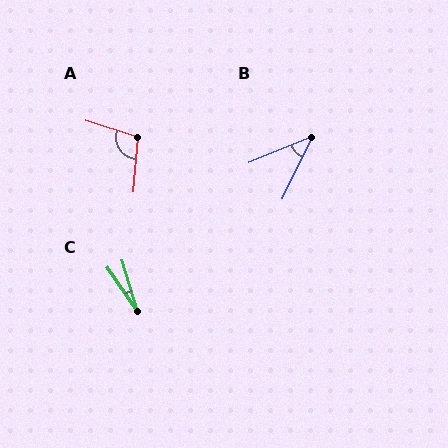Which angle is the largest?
A, at approximately 103 degrees.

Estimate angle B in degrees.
Approximately 43 degrees.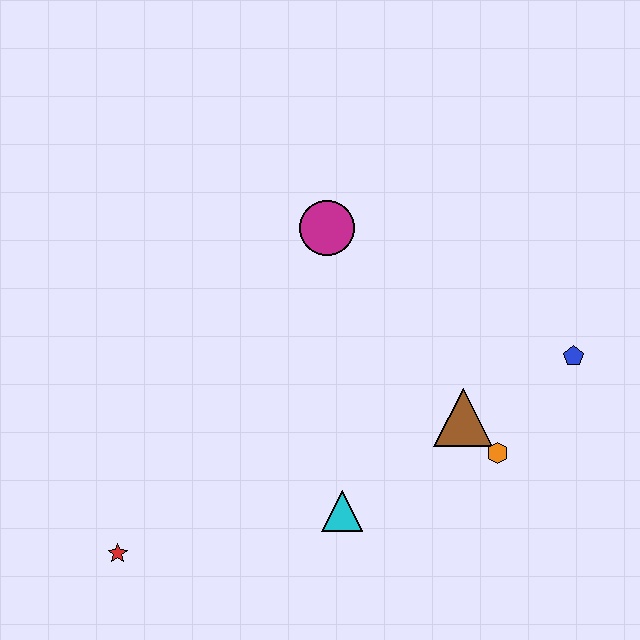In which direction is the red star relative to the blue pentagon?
The red star is to the left of the blue pentagon.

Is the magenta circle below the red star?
No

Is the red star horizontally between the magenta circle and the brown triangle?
No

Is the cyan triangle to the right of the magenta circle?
Yes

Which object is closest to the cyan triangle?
The brown triangle is closest to the cyan triangle.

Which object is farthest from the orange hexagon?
The red star is farthest from the orange hexagon.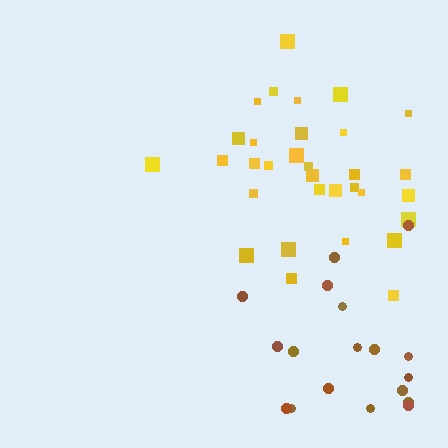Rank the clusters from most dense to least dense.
yellow, brown.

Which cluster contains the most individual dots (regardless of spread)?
Yellow (32).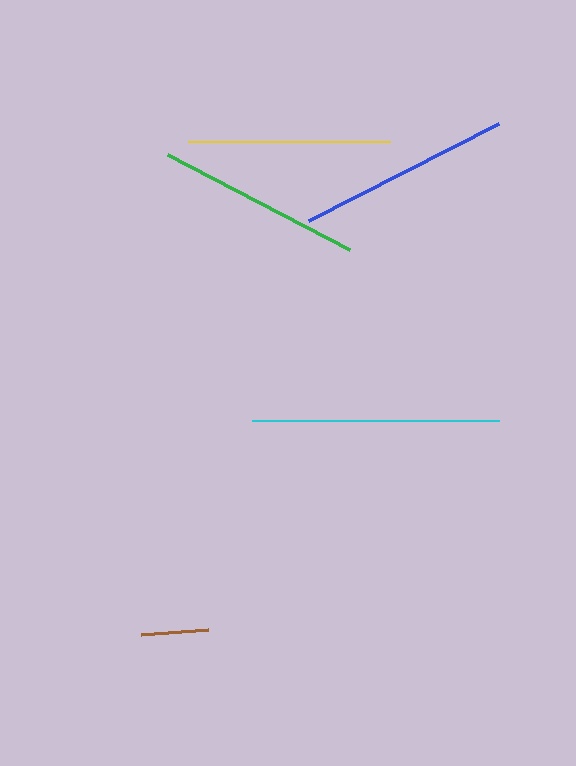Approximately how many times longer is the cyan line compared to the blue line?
The cyan line is approximately 1.2 times the length of the blue line.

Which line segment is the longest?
The cyan line is the longest at approximately 247 pixels.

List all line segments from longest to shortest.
From longest to shortest: cyan, blue, green, yellow, brown.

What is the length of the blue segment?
The blue segment is approximately 213 pixels long.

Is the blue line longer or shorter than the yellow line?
The blue line is longer than the yellow line.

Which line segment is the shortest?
The brown line is the shortest at approximately 67 pixels.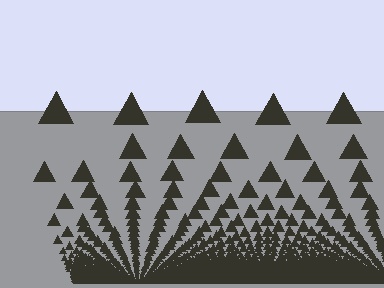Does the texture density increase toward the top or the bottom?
Density increases toward the bottom.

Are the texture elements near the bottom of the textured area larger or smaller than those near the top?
Smaller. The gradient is inverted — elements near the bottom are smaller and denser.